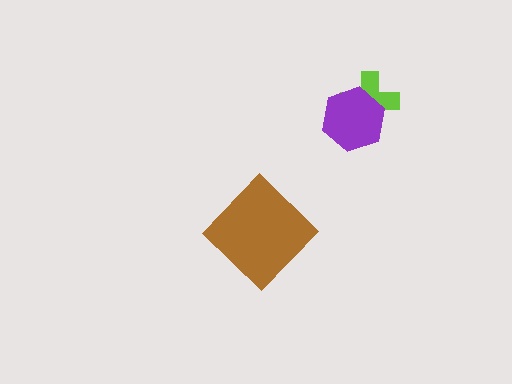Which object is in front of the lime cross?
The purple hexagon is in front of the lime cross.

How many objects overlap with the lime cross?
1 object overlaps with the lime cross.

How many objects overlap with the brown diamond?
0 objects overlap with the brown diamond.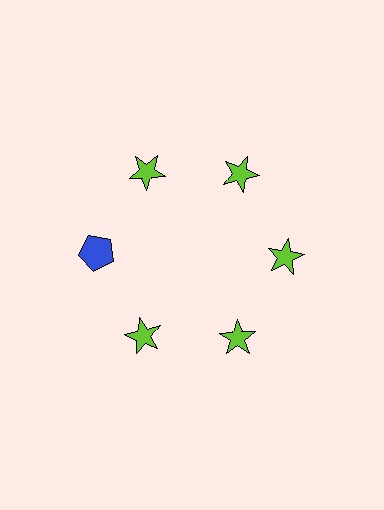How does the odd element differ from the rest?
It differs in both color (blue instead of lime) and shape (pentagon instead of star).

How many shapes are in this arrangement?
There are 6 shapes arranged in a ring pattern.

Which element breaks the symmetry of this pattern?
The blue pentagon at roughly the 9 o'clock position breaks the symmetry. All other shapes are lime stars.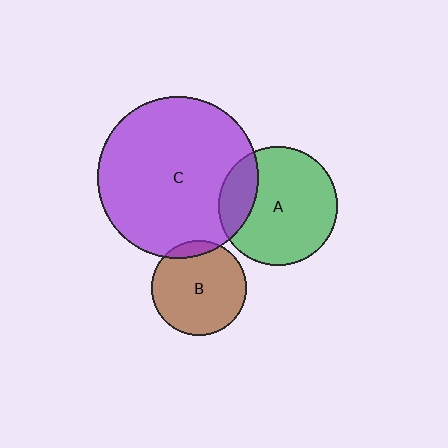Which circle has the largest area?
Circle C (purple).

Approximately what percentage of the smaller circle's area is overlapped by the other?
Approximately 20%.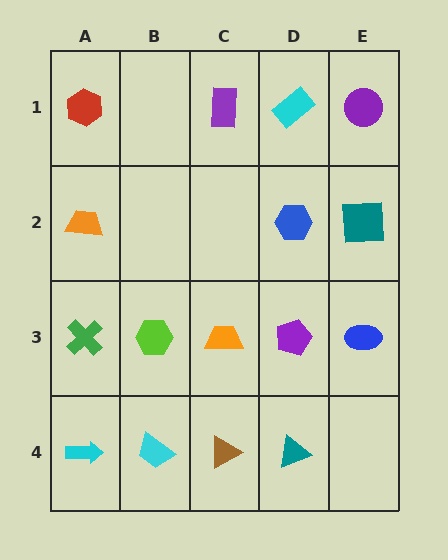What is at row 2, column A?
An orange trapezoid.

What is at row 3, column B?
A lime hexagon.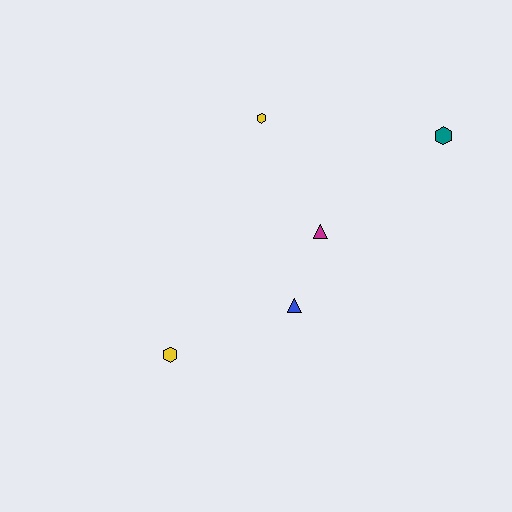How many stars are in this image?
There are no stars.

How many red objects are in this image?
There are no red objects.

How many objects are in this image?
There are 5 objects.